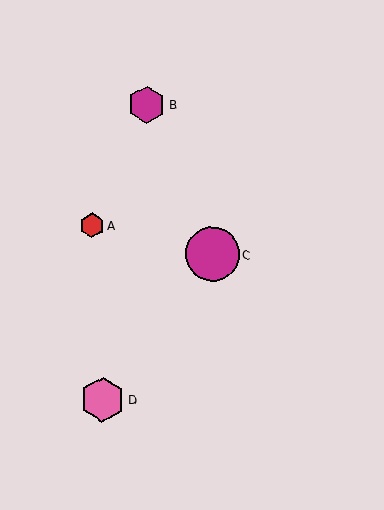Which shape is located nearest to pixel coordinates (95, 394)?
The pink hexagon (labeled D) at (103, 400) is nearest to that location.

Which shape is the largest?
The magenta circle (labeled C) is the largest.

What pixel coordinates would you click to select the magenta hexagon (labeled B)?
Click at (147, 105) to select the magenta hexagon B.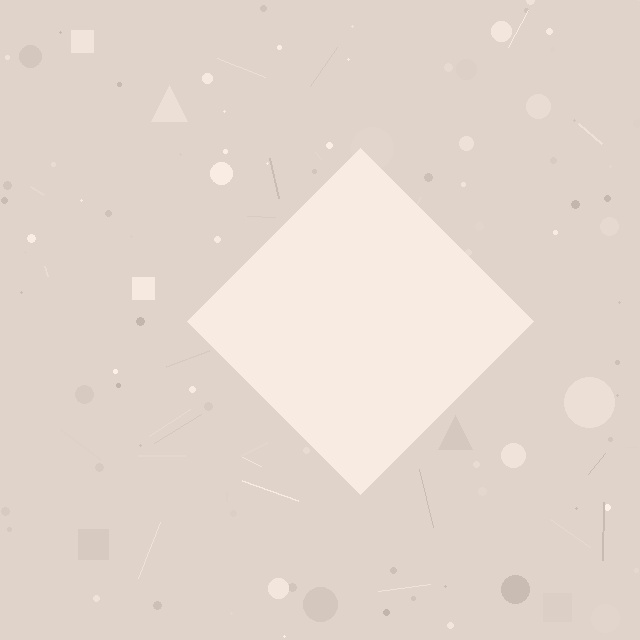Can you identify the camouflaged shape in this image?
The camouflaged shape is a diamond.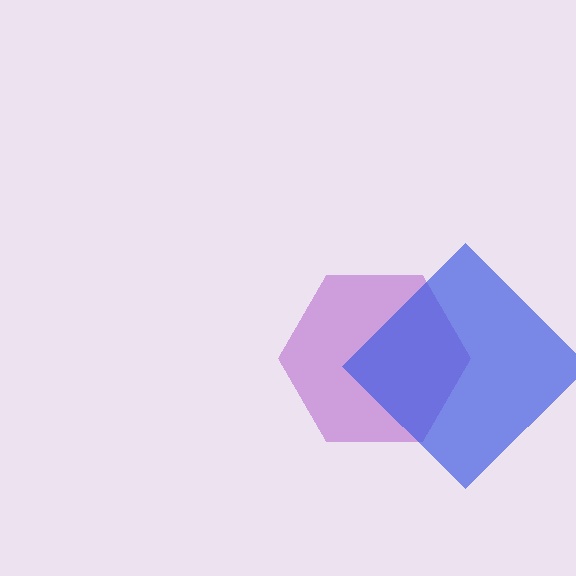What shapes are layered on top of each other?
The layered shapes are: a purple hexagon, a blue diamond.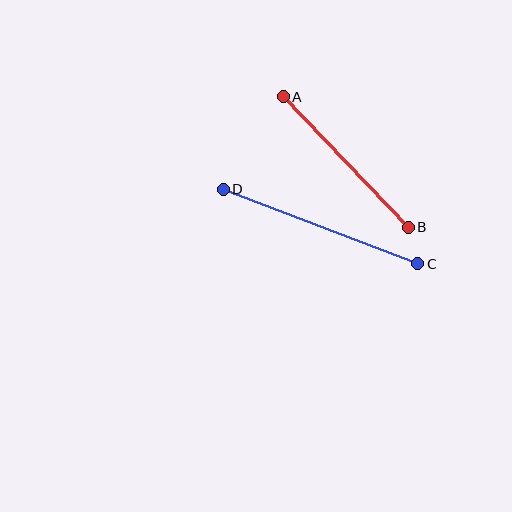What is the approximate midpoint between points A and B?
The midpoint is at approximately (346, 162) pixels.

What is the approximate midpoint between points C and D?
The midpoint is at approximately (321, 227) pixels.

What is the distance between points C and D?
The distance is approximately 208 pixels.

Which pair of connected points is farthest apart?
Points C and D are farthest apart.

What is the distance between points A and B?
The distance is approximately 181 pixels.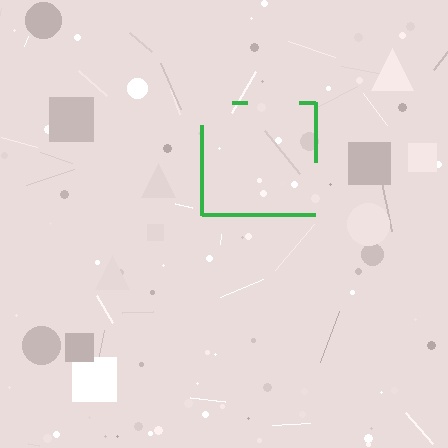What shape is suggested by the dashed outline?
The dashed outline suggests a square.